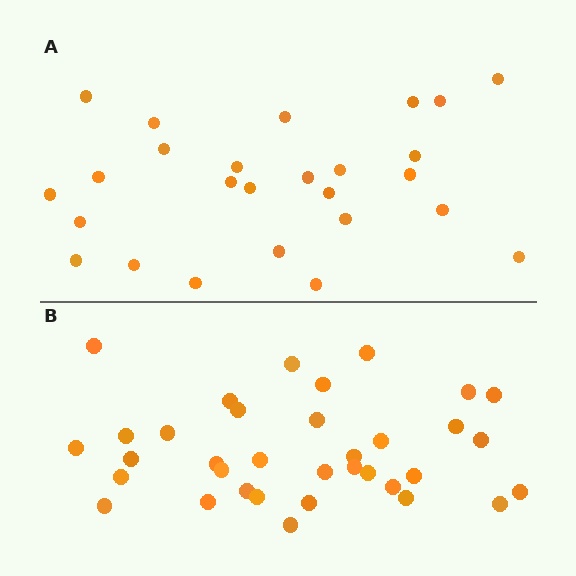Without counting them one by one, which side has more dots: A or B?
Region B (the bottom region) has more dots.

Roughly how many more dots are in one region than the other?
Region B has roughly 8 or so more dots than region A.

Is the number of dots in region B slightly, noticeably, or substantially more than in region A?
Region B has noticeably more, but not dramatically so. The ratio is roughly 1.3 to 1.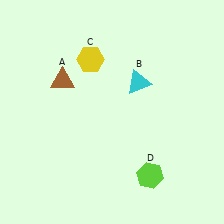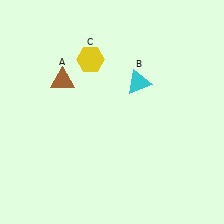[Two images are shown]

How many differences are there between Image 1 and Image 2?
There is 1 difference between the two images.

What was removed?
The lime hexagon (D) was removed in Image 2.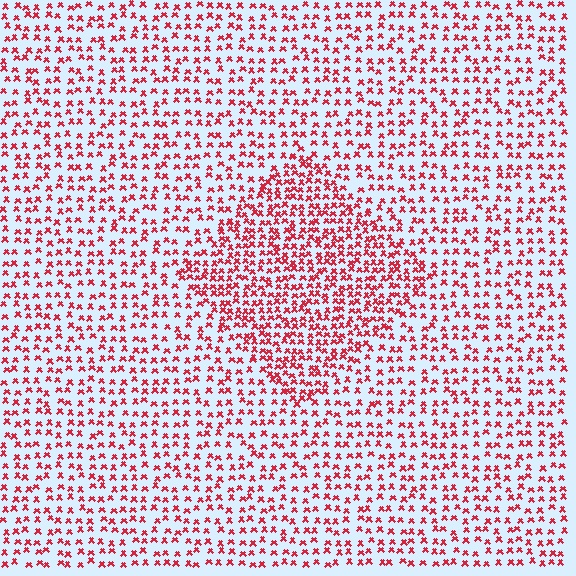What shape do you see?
I see a diamond.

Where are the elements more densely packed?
The elements are more densely packed inside the diamond boundary.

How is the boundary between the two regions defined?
The boundary is defined by a change in element density (approximately 1.8x ratio). All elements are the same color, size, and shape.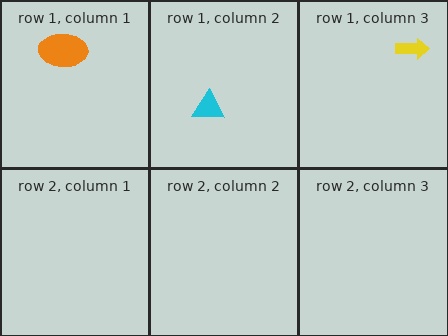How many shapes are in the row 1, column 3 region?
1.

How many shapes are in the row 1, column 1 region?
1.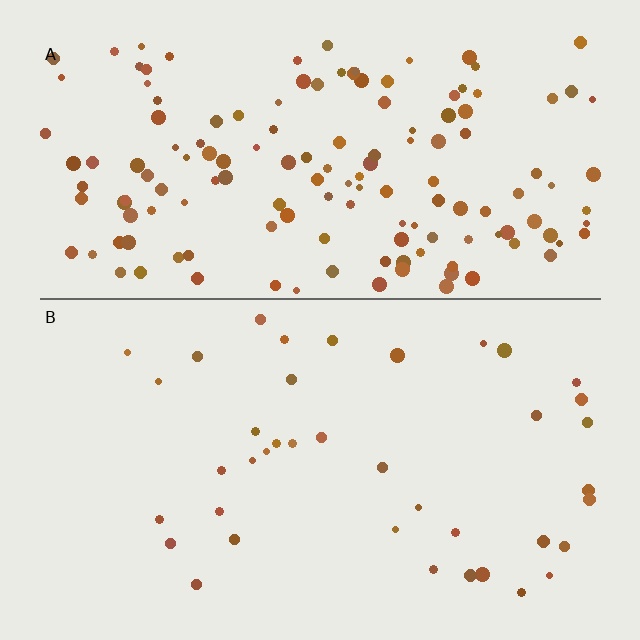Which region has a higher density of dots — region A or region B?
A (the top).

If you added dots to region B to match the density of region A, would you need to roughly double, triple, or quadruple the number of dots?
Approximately quadruple.